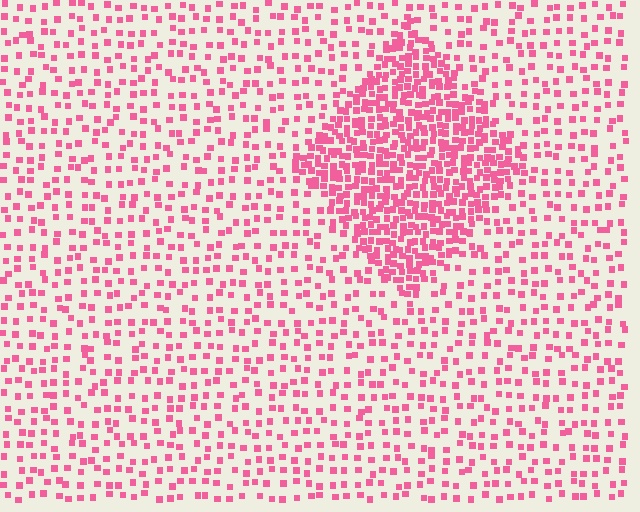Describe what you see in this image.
The image contains small pink elements arranged at two different densities. A diamond-shaped region is visible where the elements are more densely packed than the surrounding area.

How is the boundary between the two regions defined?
The boundary is defined by a change in element density (approximately 2.7x ratio). All elements are the same color, size, and shape.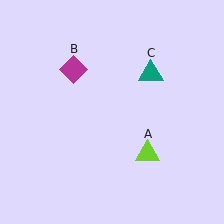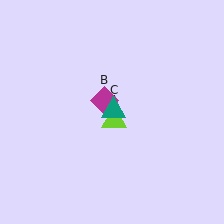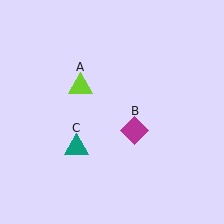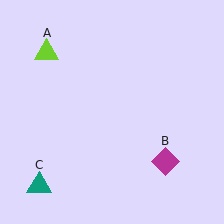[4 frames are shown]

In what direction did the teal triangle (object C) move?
The teal triangle (object C) moved down and to the left.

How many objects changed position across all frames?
3 objects changed position: lime triangle (object A), magenta diamond (object B), teal triangle (object C).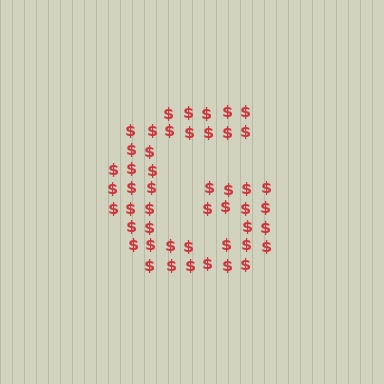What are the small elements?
The small elements are dollar signs.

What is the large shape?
The large shape is the letter G.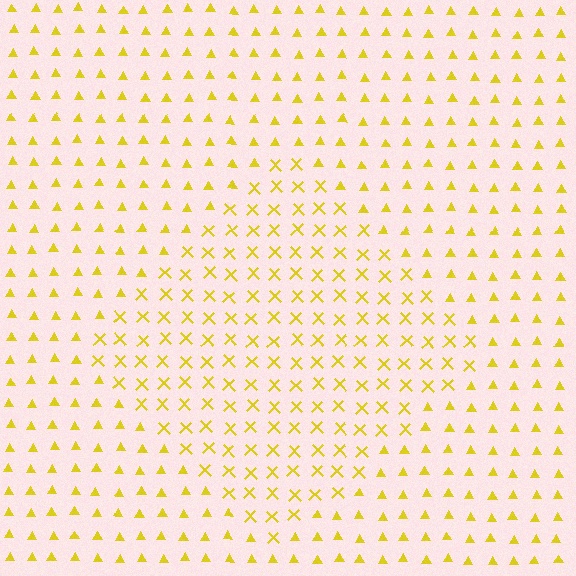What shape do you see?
I see a diamond.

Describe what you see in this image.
The image is filled with small yellow elements arranged in a uniform grid. A diamond-shaped region contains X marks, while the surrounding area contains triangles. The boundary is defined purely by the change in element shape.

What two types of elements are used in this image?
The image uses X marks inside the diamond region and triangles outside it.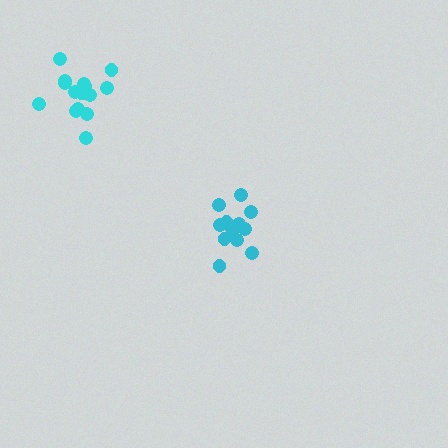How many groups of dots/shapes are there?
There are 2 groups.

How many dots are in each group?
Group 1: 13 dots, Group 2: 15 dots (28 total).